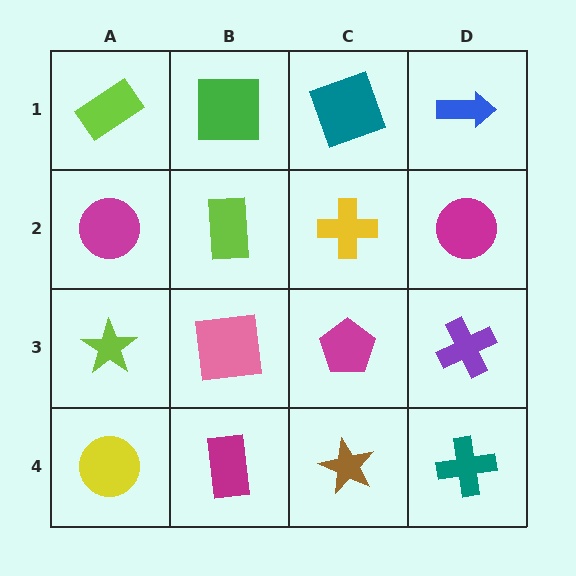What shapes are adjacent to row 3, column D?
A magenta circle (row 2, column D), a teal cross (row 4, column D), a magenta pentagon (row 3, column C).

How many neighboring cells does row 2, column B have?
4.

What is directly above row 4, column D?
A purple cross.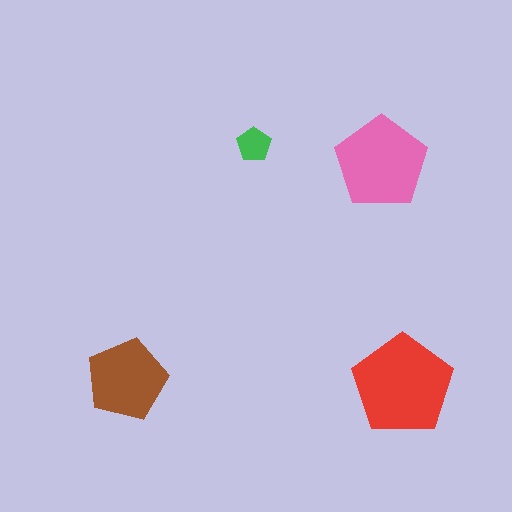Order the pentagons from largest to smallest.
the red one, the pink one, the brown one, the green one.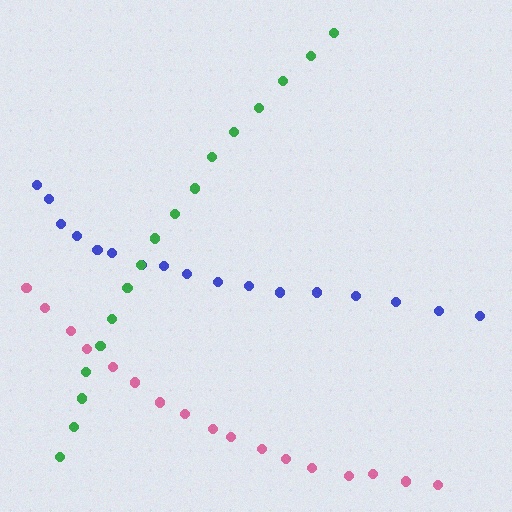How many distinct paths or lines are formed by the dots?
There are 3 distinct paths.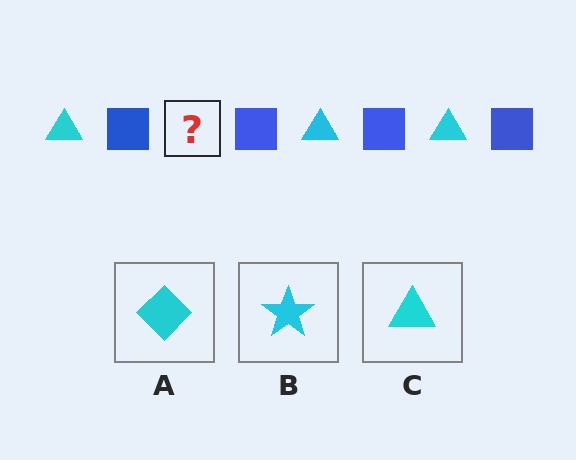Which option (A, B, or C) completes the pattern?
C.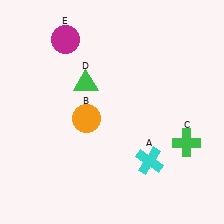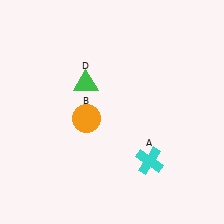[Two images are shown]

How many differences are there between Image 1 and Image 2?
There are 2 differences between the two images.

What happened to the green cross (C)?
The green cross (C) was removed in Image 2. It was in the bottom-right area of Image 1.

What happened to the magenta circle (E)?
The magenta circle (E) was removed in Image 2. It was in the top-left area of Image 1.